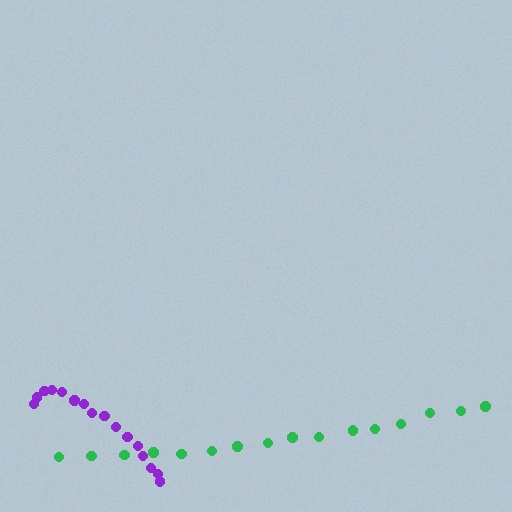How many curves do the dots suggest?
There are 2 distinct paths.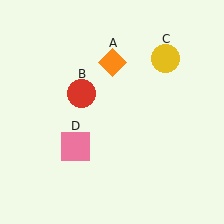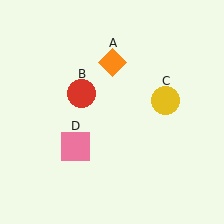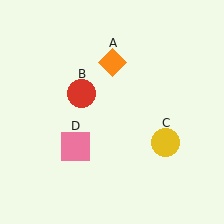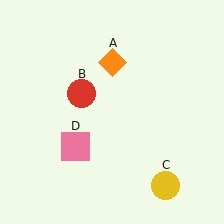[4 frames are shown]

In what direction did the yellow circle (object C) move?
The yellow circle (object C) moved down.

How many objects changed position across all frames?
1 object changed position: yellow circle (object C).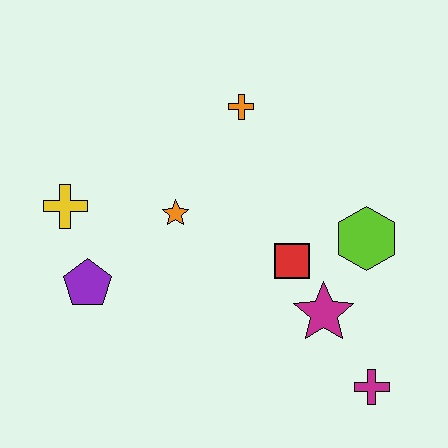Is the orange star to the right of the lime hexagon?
No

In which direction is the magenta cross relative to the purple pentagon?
The magenta cross is to the right of the purple pentagon.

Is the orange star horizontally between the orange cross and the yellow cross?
Yes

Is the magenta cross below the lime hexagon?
Yes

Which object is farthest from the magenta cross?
The yellow cross is farthest from the magenta cross.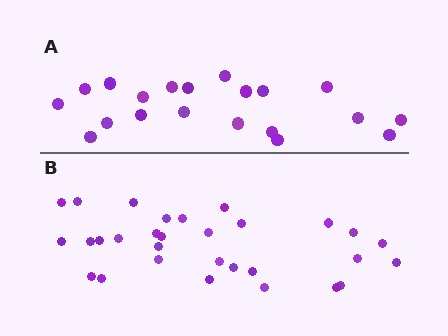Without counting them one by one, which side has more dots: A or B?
Region B (the bottom region) has more dots.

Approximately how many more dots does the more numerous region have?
Region B has roughly 10 or so more dots than region A.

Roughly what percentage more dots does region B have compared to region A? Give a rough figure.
About 50% more.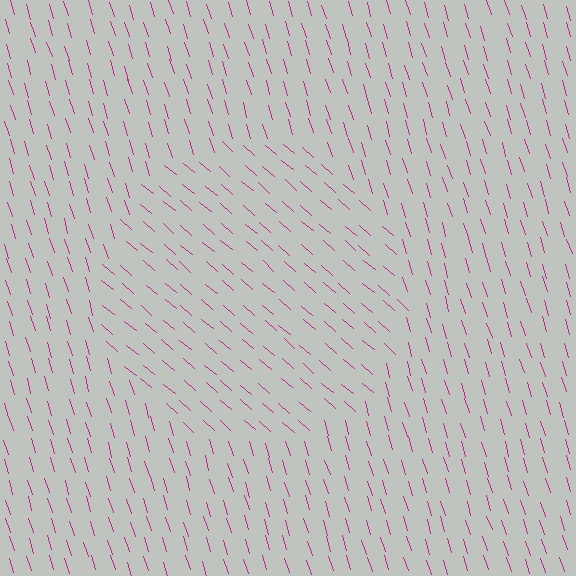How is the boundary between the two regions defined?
The boundary is defined purely by a change in line orientation (approximately 32 degrees difference). All lines are the same color and thickness.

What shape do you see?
I see a circle.